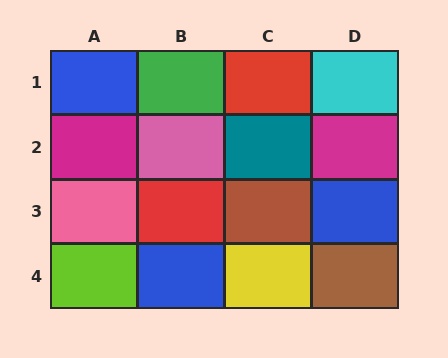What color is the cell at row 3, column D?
Blue.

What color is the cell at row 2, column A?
Magenta.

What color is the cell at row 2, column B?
Pink.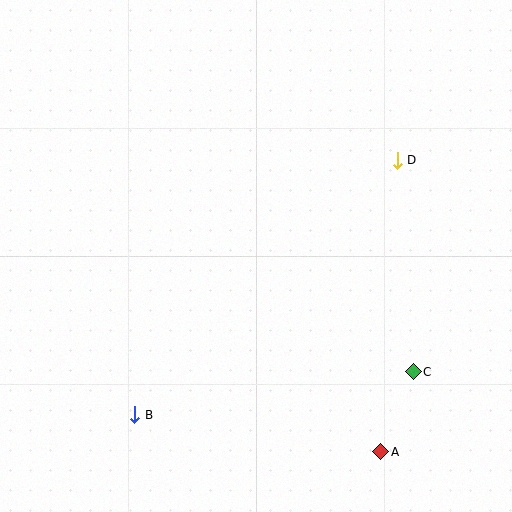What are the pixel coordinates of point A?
Point A is at (381, 452).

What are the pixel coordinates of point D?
Point D is at (397, 160).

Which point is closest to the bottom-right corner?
Point A is closest to the bottom-right corner.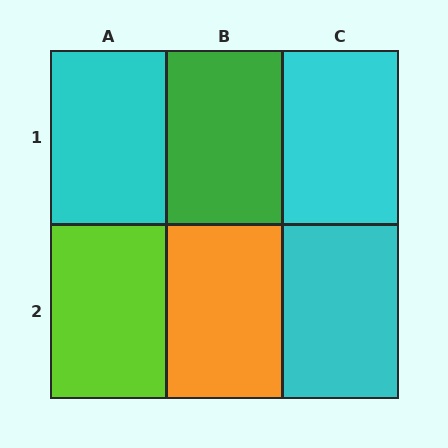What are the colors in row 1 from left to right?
Cyan, green, cyan.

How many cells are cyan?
3 cells are cyan.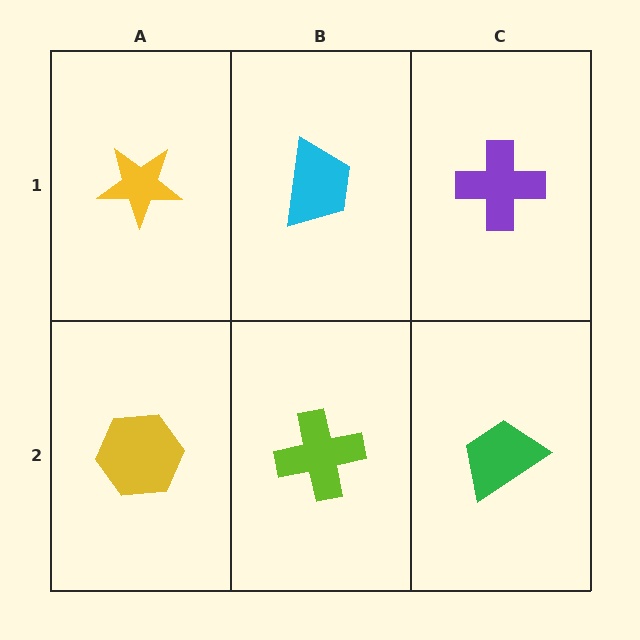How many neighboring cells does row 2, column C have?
2.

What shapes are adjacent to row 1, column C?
A green trapezoid (row 2, column C), a cyan trapezoid (row 1, column B).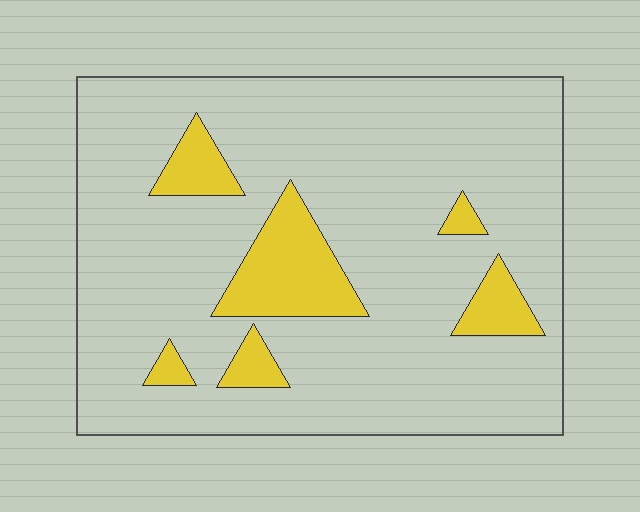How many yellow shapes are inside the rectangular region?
6.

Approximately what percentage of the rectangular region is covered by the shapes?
Approximately 15%.